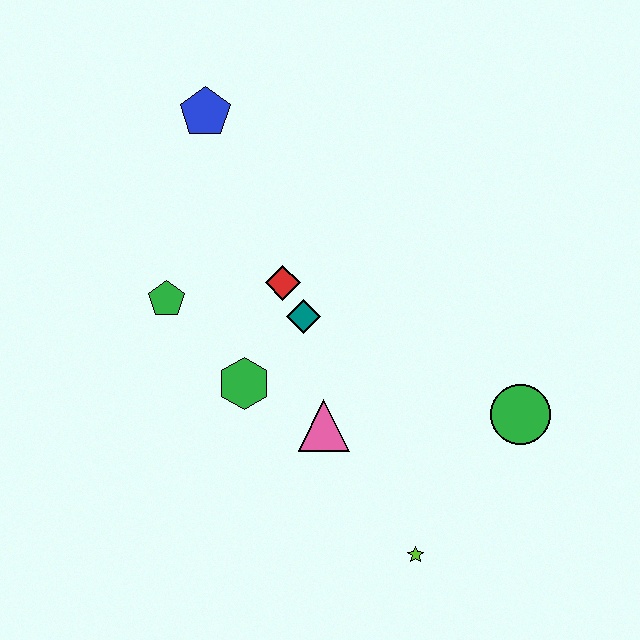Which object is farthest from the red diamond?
The lime star is farthest from the red diamond.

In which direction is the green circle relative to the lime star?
The green circle is above the lime star.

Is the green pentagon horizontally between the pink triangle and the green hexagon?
No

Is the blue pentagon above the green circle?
Yes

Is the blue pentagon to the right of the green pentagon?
Yes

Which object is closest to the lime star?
The pink triangle is closest to the lime star.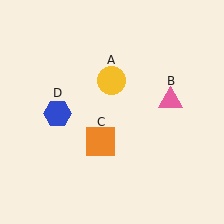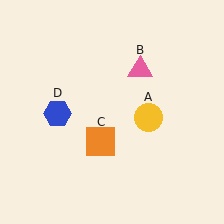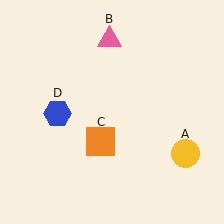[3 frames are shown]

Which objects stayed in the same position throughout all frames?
Orange square (object C) and blue hexagon (object D) remained stationary.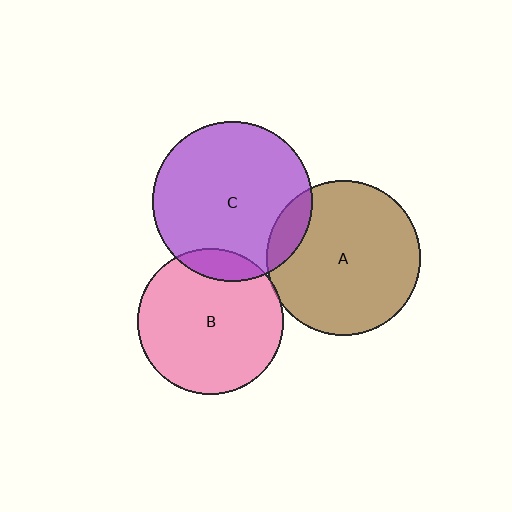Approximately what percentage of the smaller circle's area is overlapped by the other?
Approximately 5%.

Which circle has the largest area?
Circle C (purple).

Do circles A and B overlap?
Yes.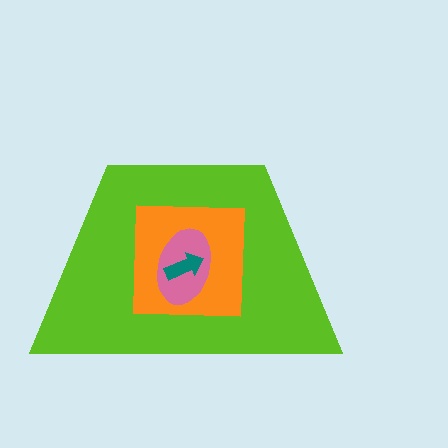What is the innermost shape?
The teal arrow.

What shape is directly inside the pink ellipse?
The teal arrow.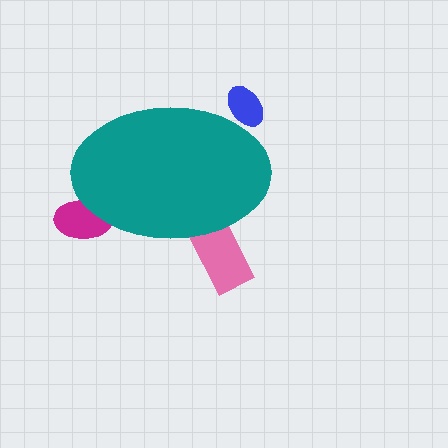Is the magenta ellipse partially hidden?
Yes, the magenta ellipse is partially hidden behind the teal ellipse.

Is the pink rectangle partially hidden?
Yes, the pink rectangle is partially hidden behind the teal ellipse.